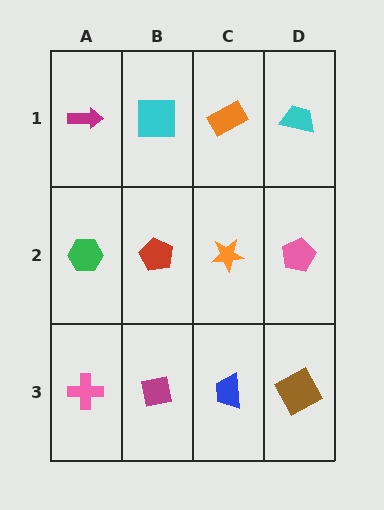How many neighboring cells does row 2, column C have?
4.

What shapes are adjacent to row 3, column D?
A pink pentagon (row 2, column D), a blue trapezoid (row 3, column C).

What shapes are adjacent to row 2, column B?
A cyan square (row 1, column B), a magenta square (row 3, column B), a green hexagon (row 2, column A), an orange star (row 2, column C).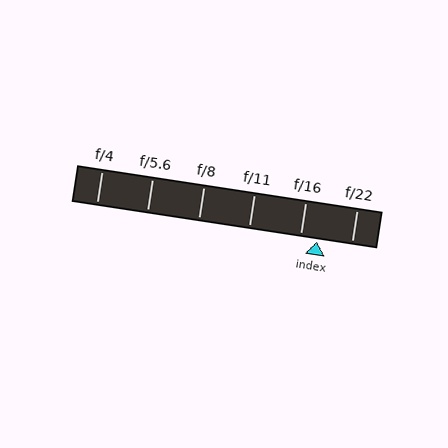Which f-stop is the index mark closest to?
The index mark is closest to f/16.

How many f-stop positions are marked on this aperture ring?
There are 6 f-stop positions marked.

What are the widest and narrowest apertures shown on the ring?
The widest aperture shown is f/4 and the narrowest is f/22.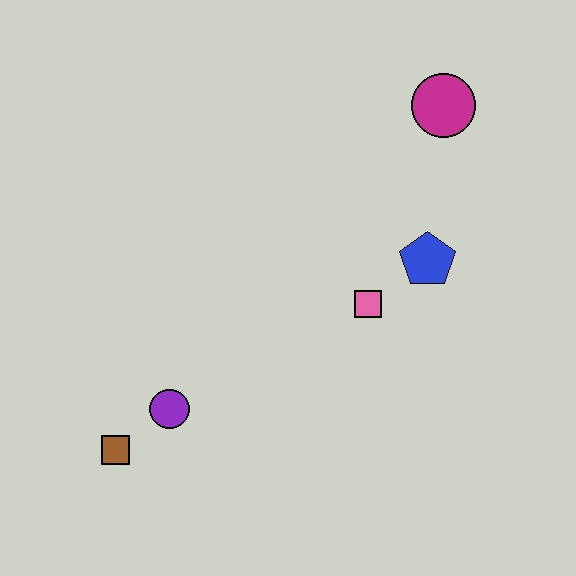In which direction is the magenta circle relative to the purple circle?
The magenta circle is above the purple circle.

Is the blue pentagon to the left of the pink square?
No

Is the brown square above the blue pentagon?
No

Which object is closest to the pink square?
The blue pentagon is closest to the pink square.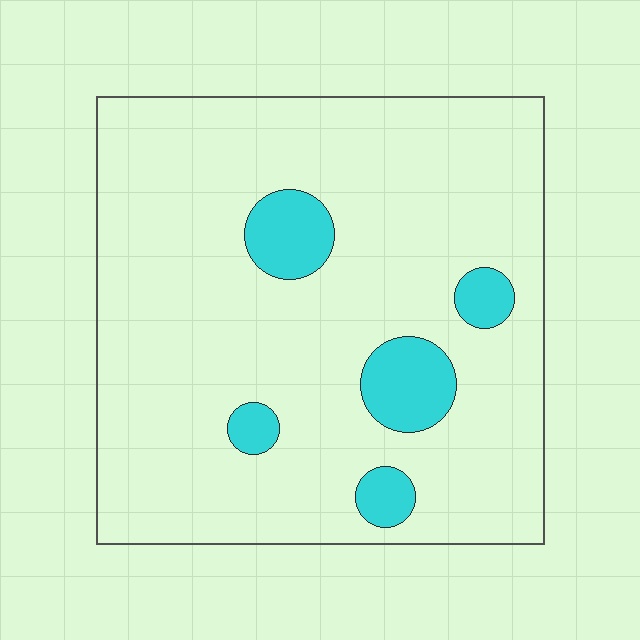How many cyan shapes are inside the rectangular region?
5.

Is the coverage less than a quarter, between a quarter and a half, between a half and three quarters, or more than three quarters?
Less than a quarter.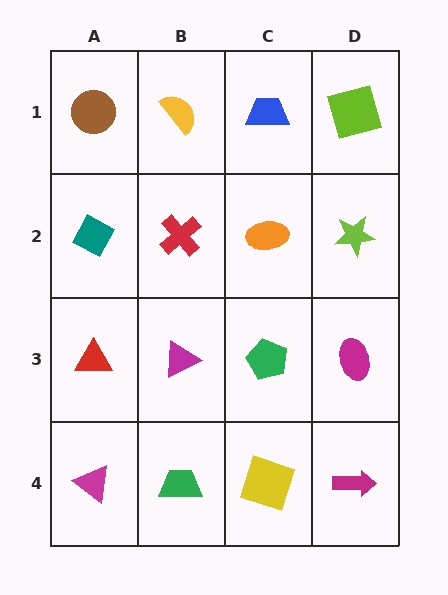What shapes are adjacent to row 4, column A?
A red triangle (row 3, column A), a green trapezoid (row 4, column B).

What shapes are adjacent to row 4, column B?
A magenta triangle (row 3, column B), a magenta triangle (row 4, column A), a yellow square (row 4, column C).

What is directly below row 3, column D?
A magenta arrow.